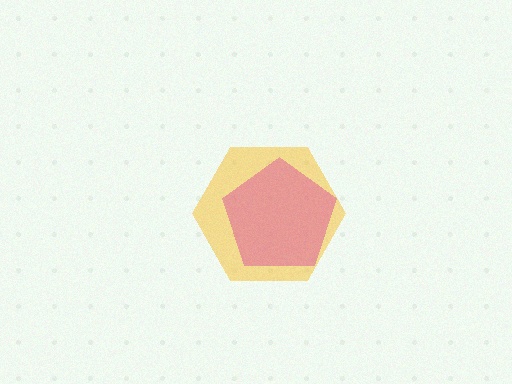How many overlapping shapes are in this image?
There are 2 overlapping shapes in the image.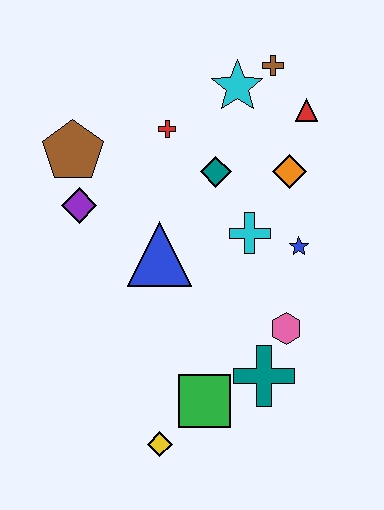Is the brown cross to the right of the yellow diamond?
Yes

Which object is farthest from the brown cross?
The yellow diamond is farthest from the brown cross.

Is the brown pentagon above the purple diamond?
Yes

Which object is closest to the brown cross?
The cyan star is closest to the brown cross.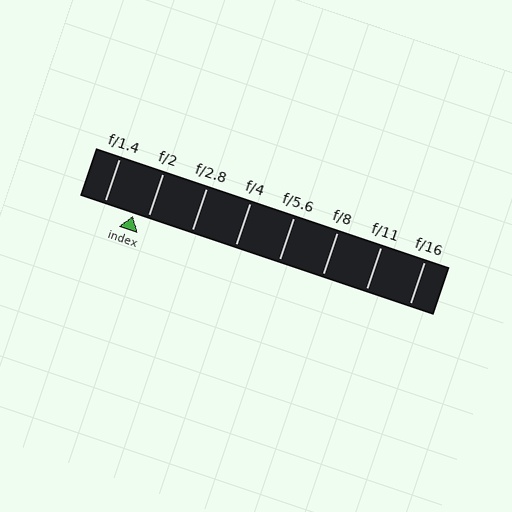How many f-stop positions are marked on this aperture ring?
There are 8 f-stop positions marked.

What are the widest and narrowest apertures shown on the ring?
The widest aperture shown is f/1.4 and the narrowest is f/16.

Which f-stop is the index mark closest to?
The index mark is closest to f/2.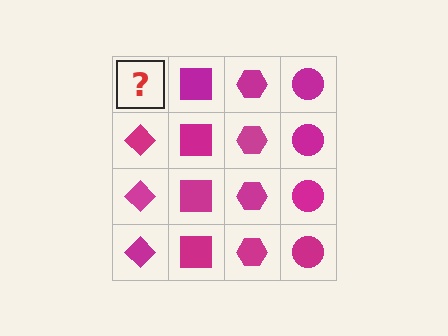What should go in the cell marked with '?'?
The missing cell should contain a magenta diamond.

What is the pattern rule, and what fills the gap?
The rule is that each column has a consistent shape. The gap should be filled with a magenta diamond.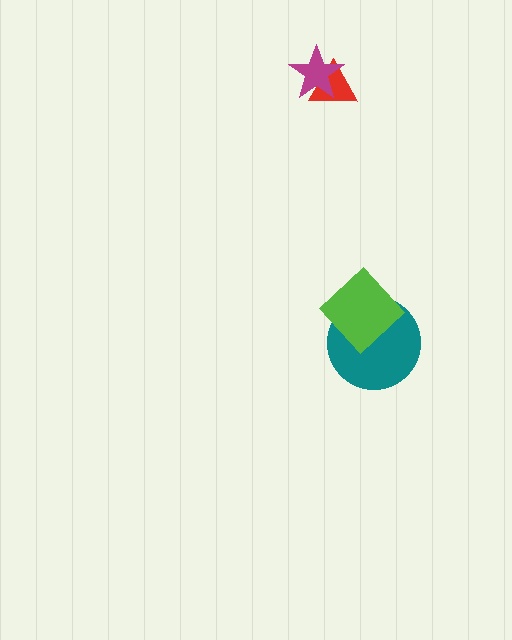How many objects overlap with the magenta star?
1 object overlaps with the magenta star.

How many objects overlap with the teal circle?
1 object overlaps with the teal circle.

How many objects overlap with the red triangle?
1 object overlaps with the red triangle.